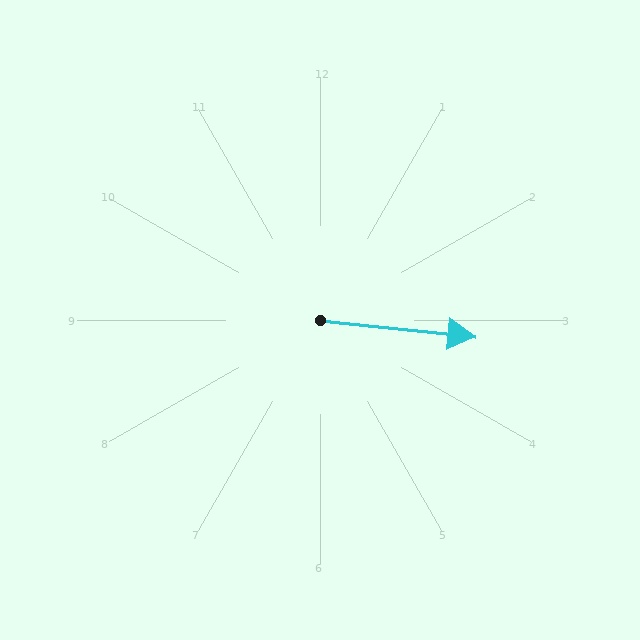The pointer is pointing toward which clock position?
Roughly 3 o'clock.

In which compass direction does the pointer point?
East.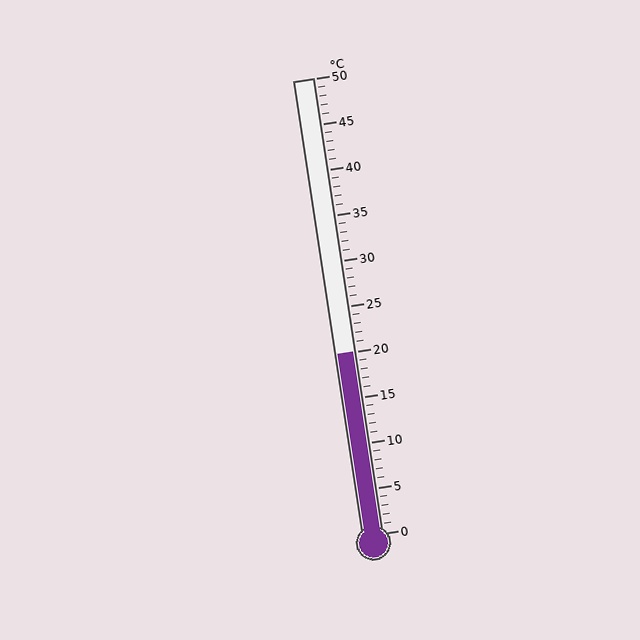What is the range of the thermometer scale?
The thermometer scale ranges from 0°C to 50°C.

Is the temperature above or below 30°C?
The temperature is below 30°C.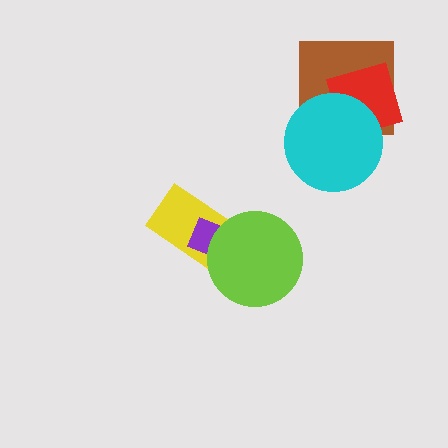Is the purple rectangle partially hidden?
Yes, it is partially covered by another shape.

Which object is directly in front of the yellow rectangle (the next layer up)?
The purple rectangle is directly in front of the yellow rectangle.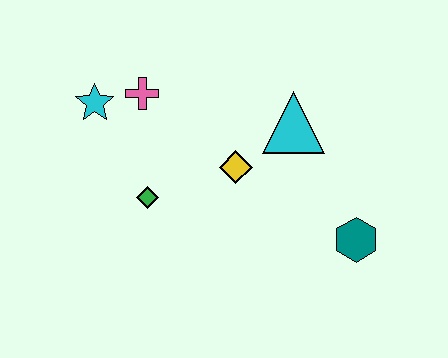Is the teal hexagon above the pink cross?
No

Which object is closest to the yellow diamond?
The cyan triangle is closest to the yellow diamond.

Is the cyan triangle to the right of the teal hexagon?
No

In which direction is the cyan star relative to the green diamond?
The cyan star is above the green diamond.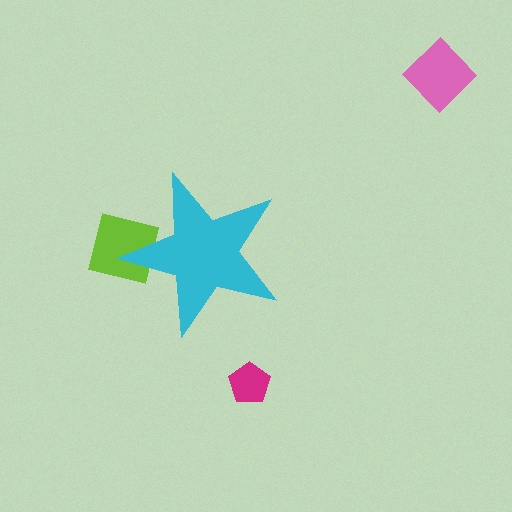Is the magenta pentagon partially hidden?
No, the magenta pentagon is fully visible.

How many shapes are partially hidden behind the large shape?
1 shape is partially hidden.